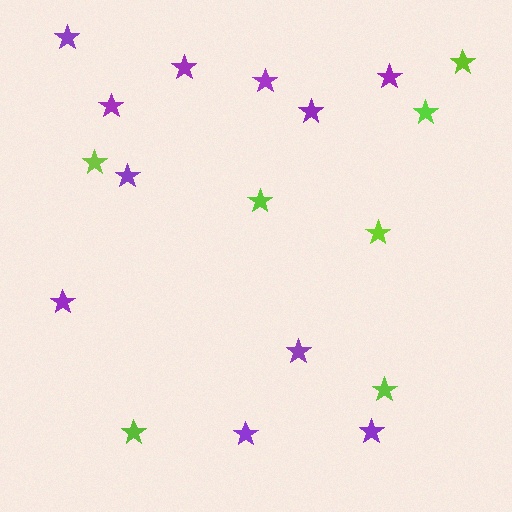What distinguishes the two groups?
There are 2 groups: one group of lime stars (7) and one group of purple stars (11).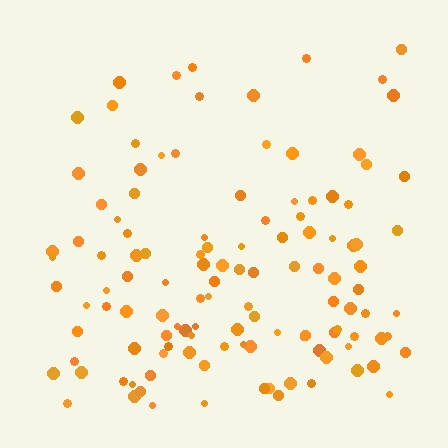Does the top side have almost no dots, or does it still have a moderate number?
Still a moderate number, just noticeably fewer than the bottom.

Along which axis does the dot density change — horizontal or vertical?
Vertical.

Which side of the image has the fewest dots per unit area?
The top.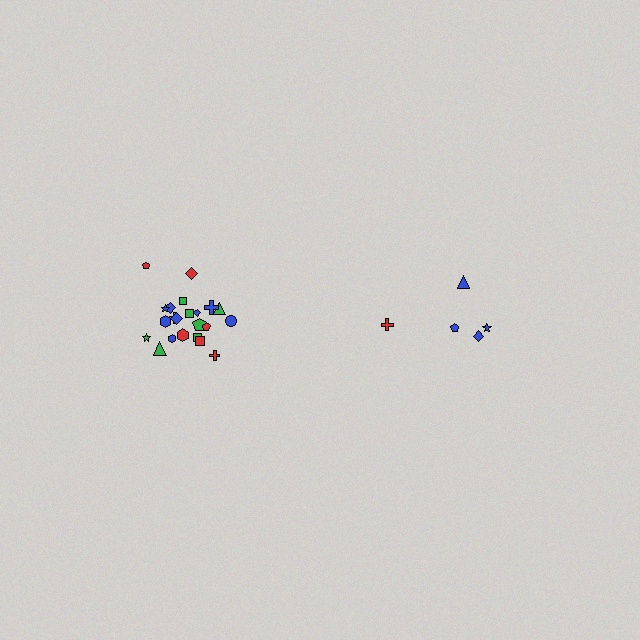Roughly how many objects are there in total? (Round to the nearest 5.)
Roughly 25 objects in total.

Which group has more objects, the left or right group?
The left group.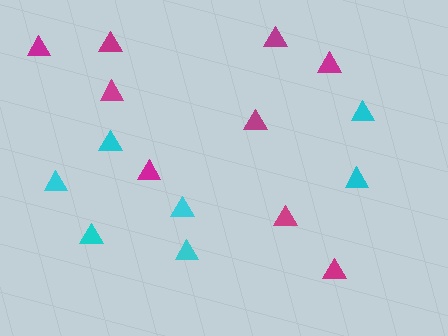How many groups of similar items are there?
There are 2 groups: one group of cyan triangles (7) and one group of magenta triangles (9).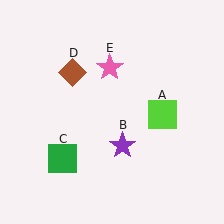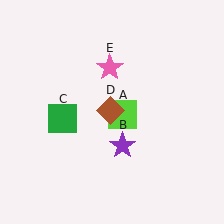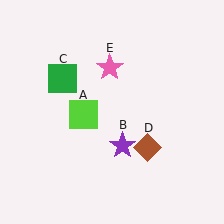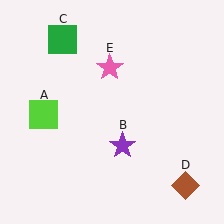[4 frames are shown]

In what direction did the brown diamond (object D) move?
The brown diamond (object D) moved down and to the right.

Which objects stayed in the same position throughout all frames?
Purple star (object B) and pink star (object E) remained stationary.